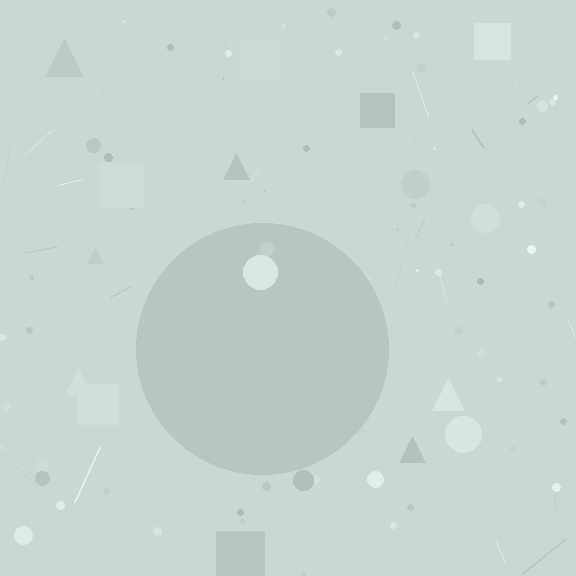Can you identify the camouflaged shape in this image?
The camouflaged shape is a circle.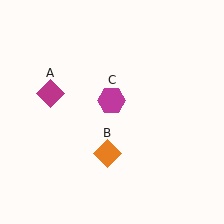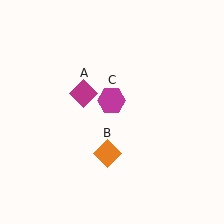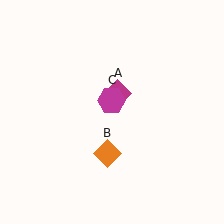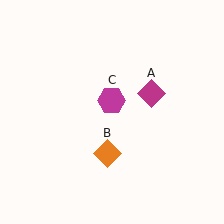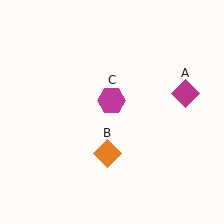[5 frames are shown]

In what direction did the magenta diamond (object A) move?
The magenta diamond (object A) moved right.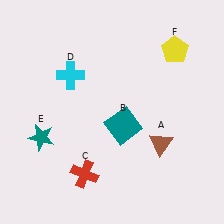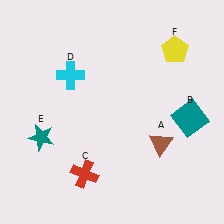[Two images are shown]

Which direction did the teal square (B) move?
The teal square (B) moved right.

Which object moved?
The teal square (B) moved right.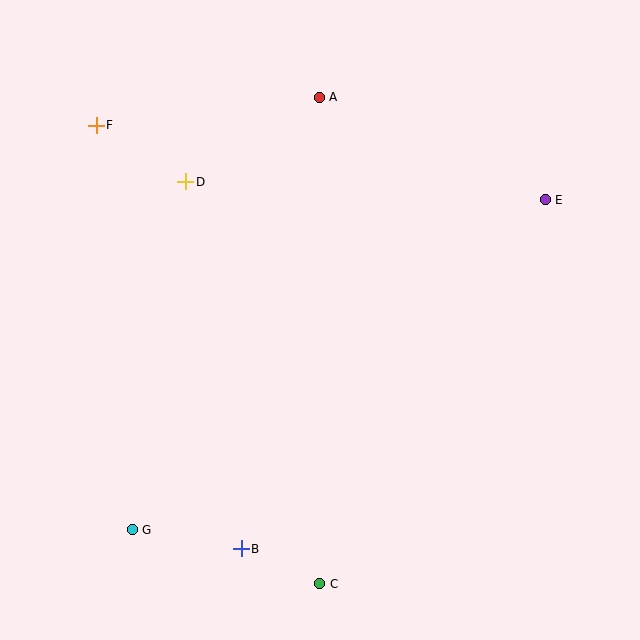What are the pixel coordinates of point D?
Point D is at (186, 182).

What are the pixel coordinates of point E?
Point E is at (545, 200).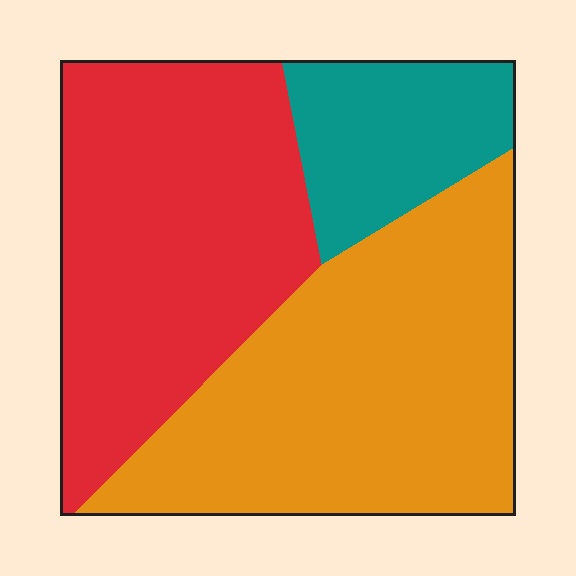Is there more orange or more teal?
Orange.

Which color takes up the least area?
Teal, at roughly 15%.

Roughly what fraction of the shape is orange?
Orange covers about 45% of the shape.